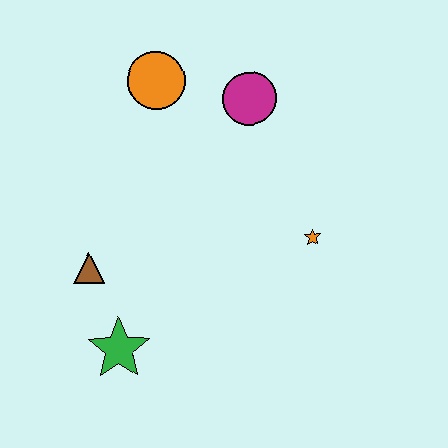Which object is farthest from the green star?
The magenta circle is farthest from the green star.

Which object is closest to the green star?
The brown triangle is closest to the green star.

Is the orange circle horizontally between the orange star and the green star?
Yes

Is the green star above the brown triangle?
No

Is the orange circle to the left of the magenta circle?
Yes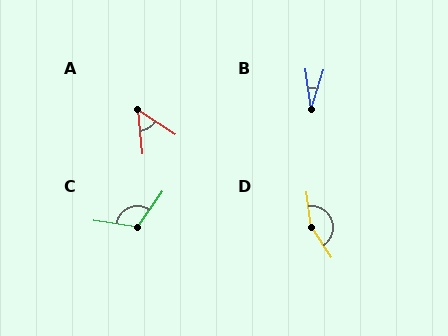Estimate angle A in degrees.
Approximately 51 degrees.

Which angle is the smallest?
B, at approximately 26 degrees.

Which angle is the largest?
D, at approximately 153 degrees.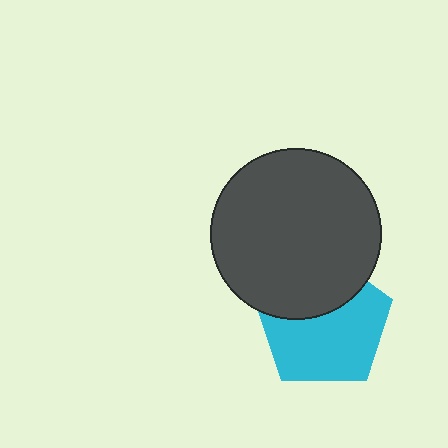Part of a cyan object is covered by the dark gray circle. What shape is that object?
It is a pentagon.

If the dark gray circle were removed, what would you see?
You would see the complete cyan pentagon.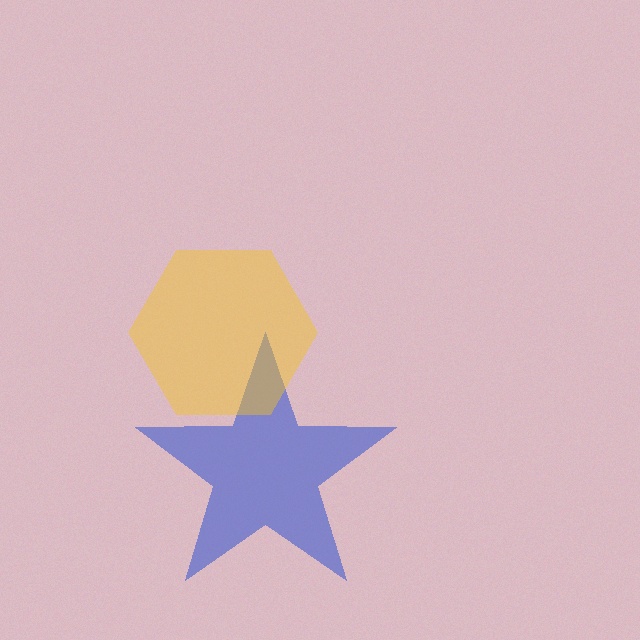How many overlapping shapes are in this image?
There are 2 overlapping shapes in the image.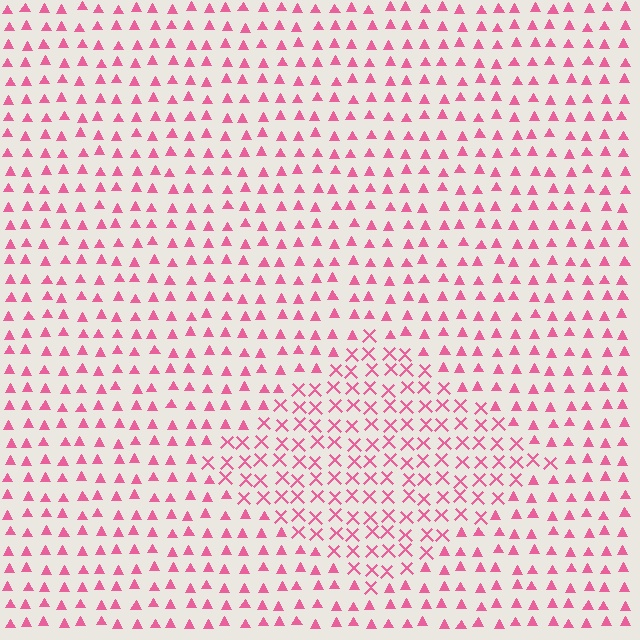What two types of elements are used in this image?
The image uses X marks inside the diamond region and triangles outside it.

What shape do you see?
I see a diamond.